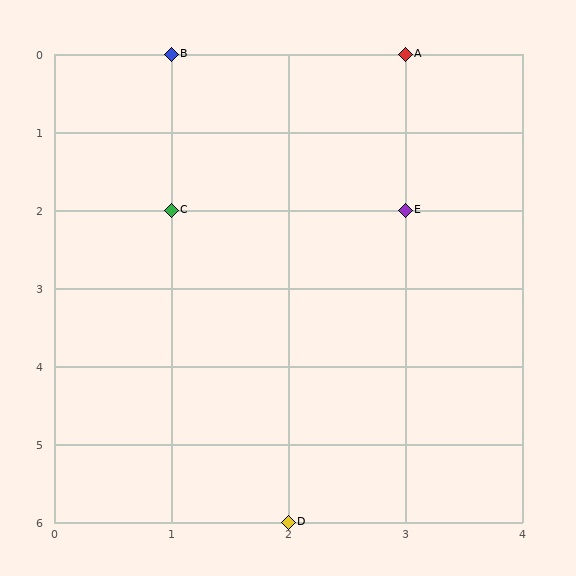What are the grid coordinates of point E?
Point E is at grid coordinates (3, 2).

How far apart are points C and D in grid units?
Points C and D are 1 column and 4 rows apart (about 4.1 grid units diagonally).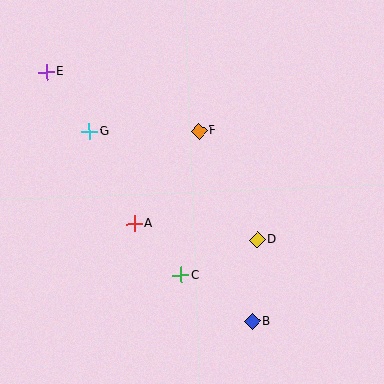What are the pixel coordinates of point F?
Point F is at (199, 131).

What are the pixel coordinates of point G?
Point G is at (90, 132).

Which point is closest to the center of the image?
Point F at (199, 131) is closest to the center.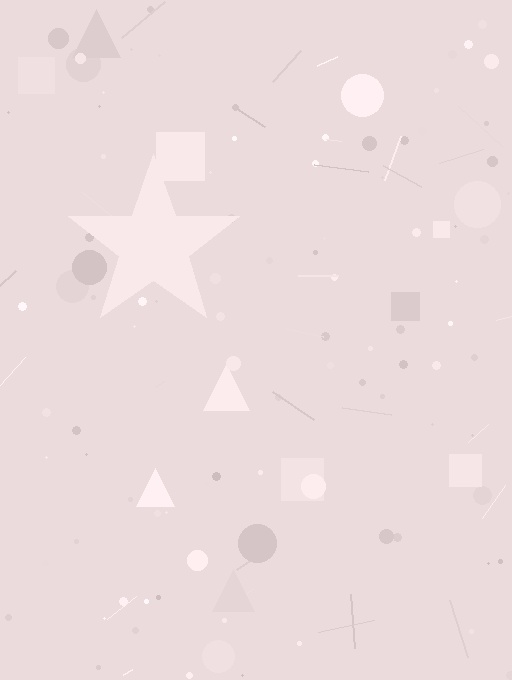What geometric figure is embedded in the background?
A star is embedded in the background.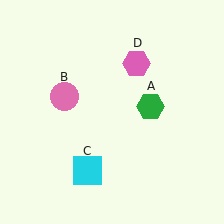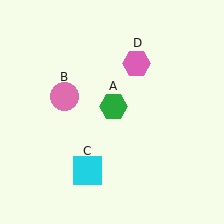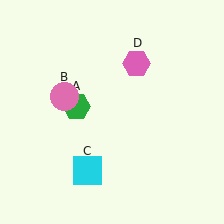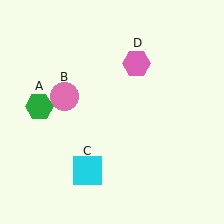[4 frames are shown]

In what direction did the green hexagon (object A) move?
The green hexagon (object A) moved left.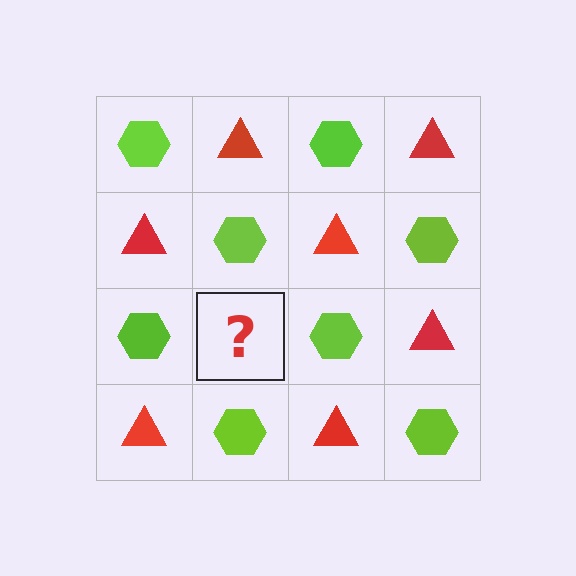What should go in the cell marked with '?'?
The missing cell should contain a red triangle.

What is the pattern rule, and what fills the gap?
The rule is that it alternates lime hexagon and red triangle in a checkerboard pattern. The gap should be filled with a red triangle.